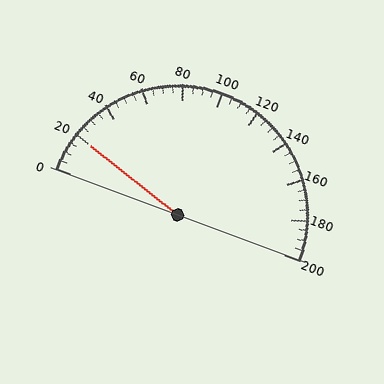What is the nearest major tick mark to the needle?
The nearest major tick mark is 20.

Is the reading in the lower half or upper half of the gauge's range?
The reading is in the lower half of the range (0 to 200).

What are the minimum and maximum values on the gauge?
The gauge ranges from 0 to 200.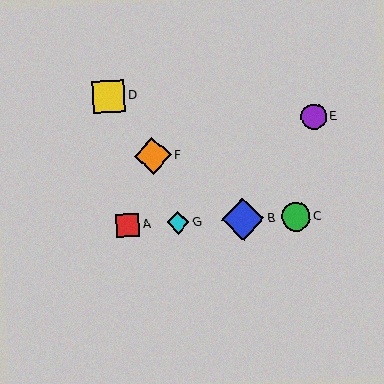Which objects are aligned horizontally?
Objects A, B, C, G are aligned horizontally.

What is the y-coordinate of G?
Object G is at y≈223.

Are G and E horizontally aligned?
No, G is at y≈223 and E is at y≈116.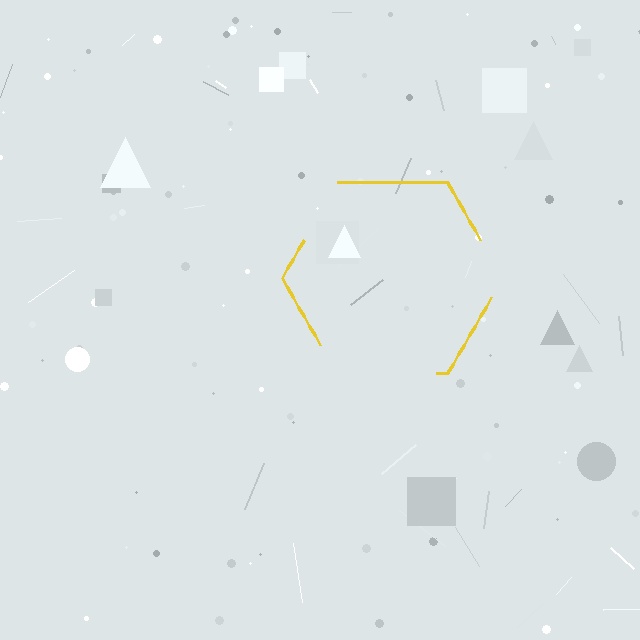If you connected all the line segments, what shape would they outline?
They would outline a hexagon.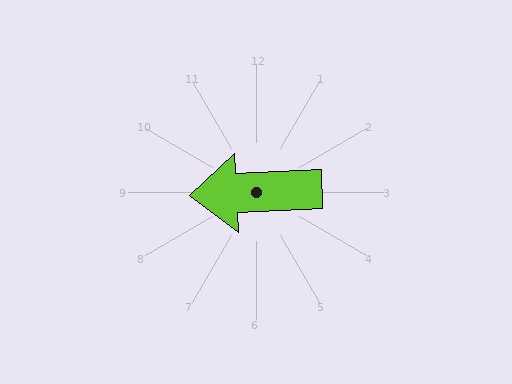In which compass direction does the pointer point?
West.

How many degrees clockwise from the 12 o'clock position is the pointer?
Approximately 267 degrees.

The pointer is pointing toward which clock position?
Roughly 9 o'clock.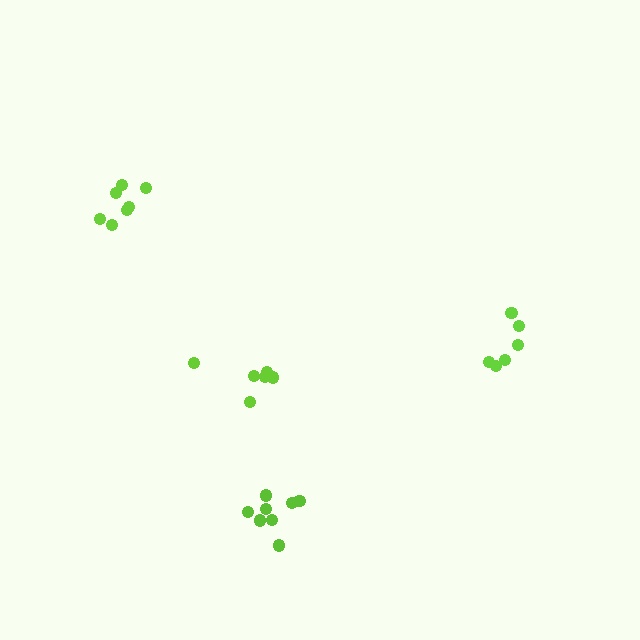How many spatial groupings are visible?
There are 4 spatial groupings.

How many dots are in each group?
Group 1: 6 dots, Group 2: 8 dots, Group 3: 6 dots, Group 4: 7 dots (27 total).